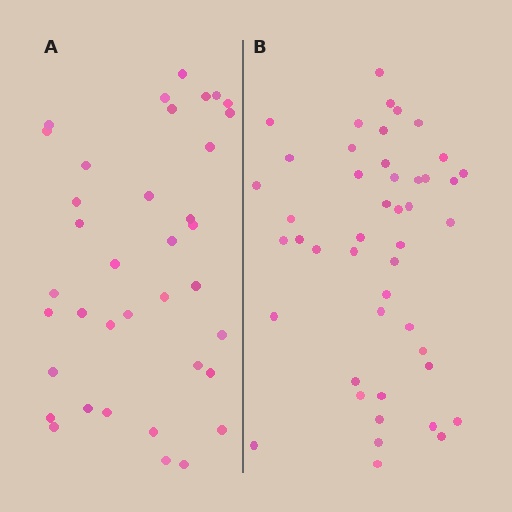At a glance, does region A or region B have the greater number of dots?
Region B (the right region) has more dots.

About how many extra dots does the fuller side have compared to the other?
Region B has roughly 8 or so more dots than region A.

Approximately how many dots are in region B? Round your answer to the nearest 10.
About 50 dots. (The exact count is 46, which rounds to 50.)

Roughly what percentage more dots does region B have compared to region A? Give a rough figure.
About 25% more.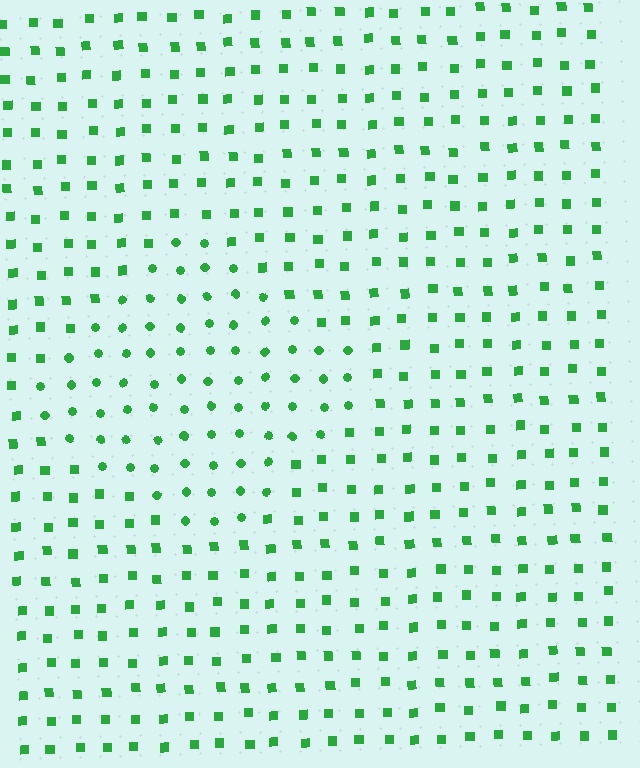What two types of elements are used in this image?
The image uses circles inside the diamond region and squares outside it.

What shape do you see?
I see a diamond.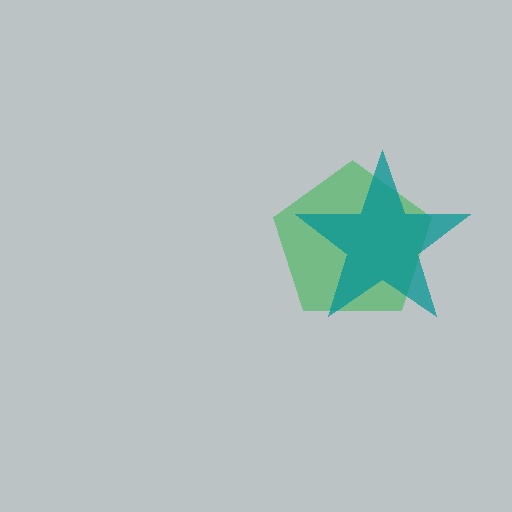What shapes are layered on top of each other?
The layered shapes are: a green pentagon, a teal star.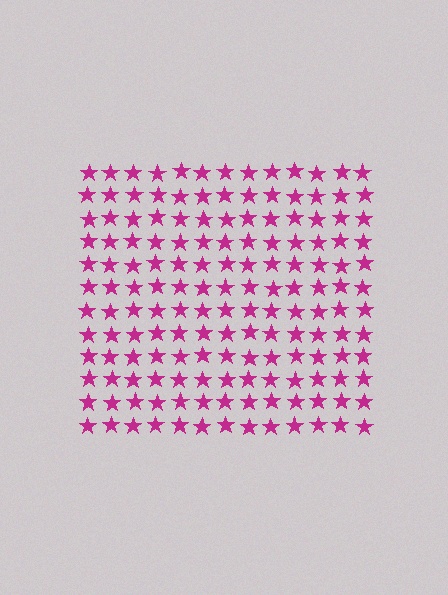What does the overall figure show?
The overall figure shows a square.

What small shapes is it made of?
It is made of small stars.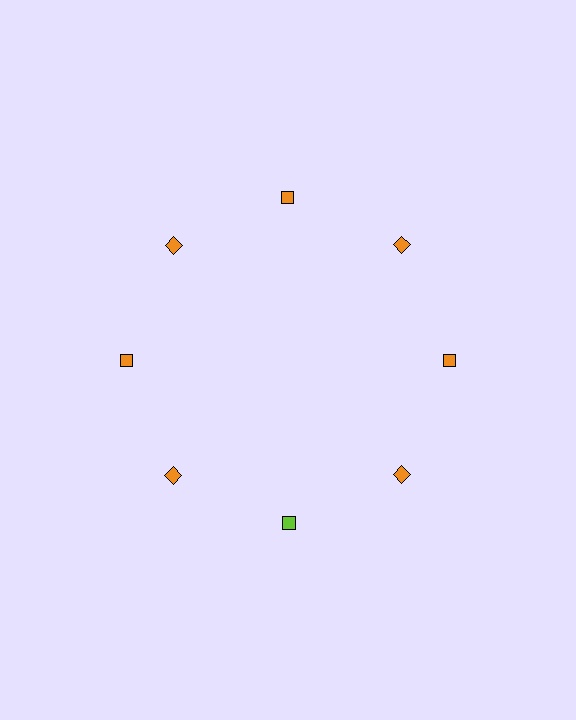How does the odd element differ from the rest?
It has a different color: lime instead of orange.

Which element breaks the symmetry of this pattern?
The lime diamond at roughly the 6 o'clock position breaks the symmetry. All other shapes are orange diamonds.